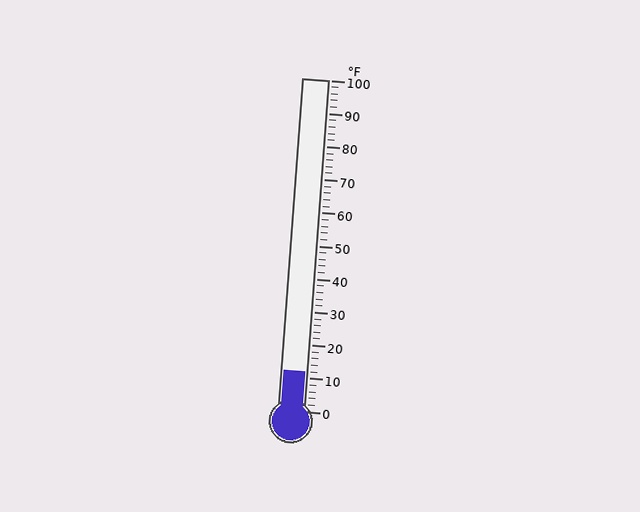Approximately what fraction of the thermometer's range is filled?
The thermometer is filled to approximately 10% of its range.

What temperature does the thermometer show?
The thermometer shows approximately 12°F.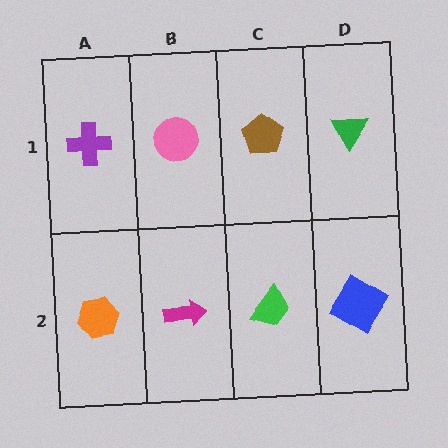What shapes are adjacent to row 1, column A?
An orange hexagon (row 2, column A), a pink circle (row 1, column B).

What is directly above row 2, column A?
A purple cross.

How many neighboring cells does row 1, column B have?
3.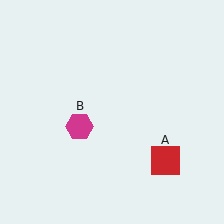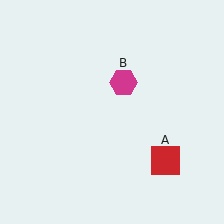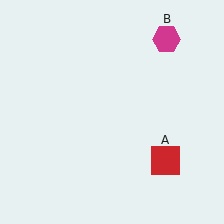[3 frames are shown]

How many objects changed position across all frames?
1 object changed position: magenta hexagon (object B).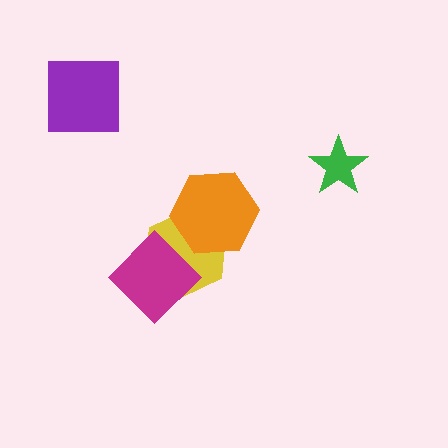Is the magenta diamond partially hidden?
No, no other shape covers it.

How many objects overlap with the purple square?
0 objects overlap with the purple square.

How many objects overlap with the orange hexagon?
1 object overlaps with the orange hexagon.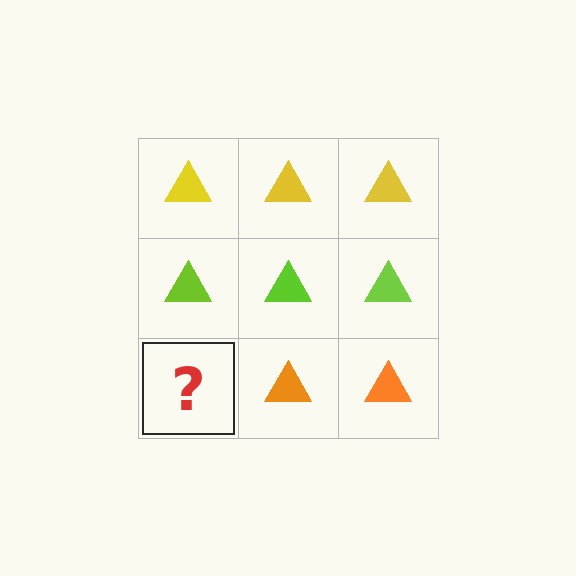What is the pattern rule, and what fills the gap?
The rule is that each row has a consistent color. The gap should be filled with an orange triangle.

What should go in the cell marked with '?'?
The missing cell should contain an orange triangle.